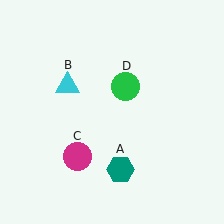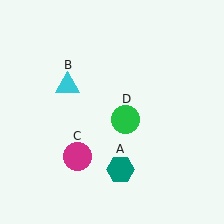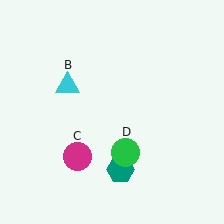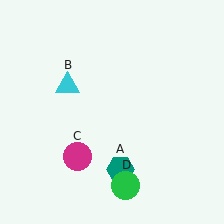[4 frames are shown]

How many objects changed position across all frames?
1 object changed position: green circle (object D).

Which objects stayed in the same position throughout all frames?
Teal hexagon (object A) and cyan triangle (object B) and magenta circle (object C) remained stationary.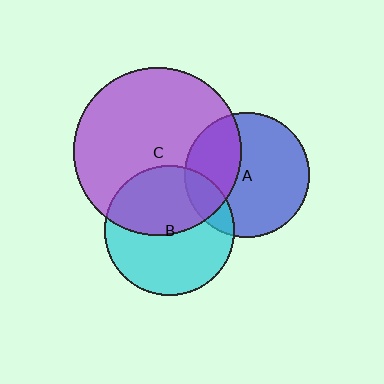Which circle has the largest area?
Circle C (purple).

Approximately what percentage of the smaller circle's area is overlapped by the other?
Approximately 45%.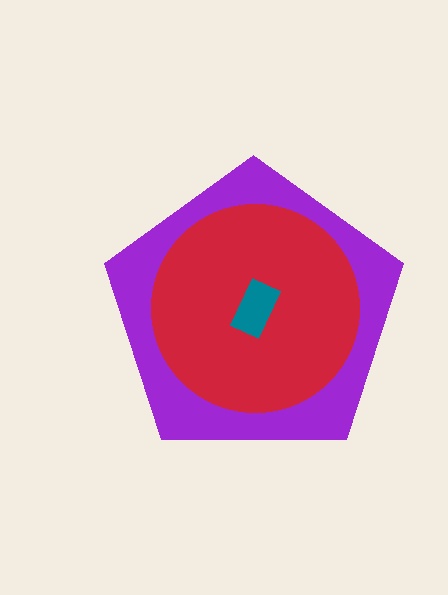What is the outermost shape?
The purple pentagon.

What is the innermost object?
The teal rectangle.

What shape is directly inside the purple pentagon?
The red circle.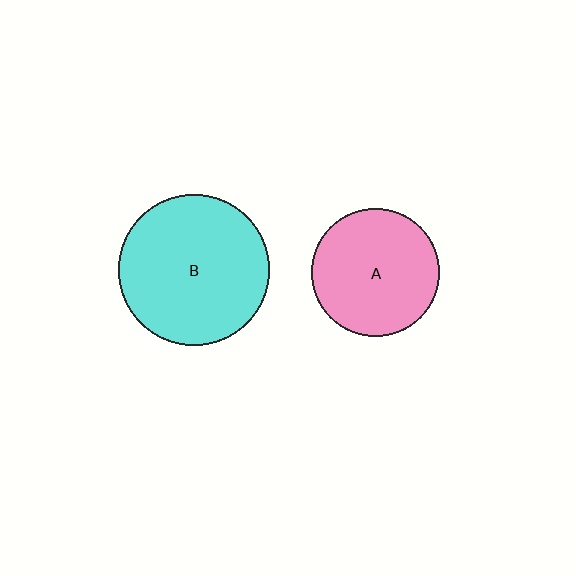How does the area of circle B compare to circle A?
Approximately 1.4 times.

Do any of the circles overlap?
No, none of the circles overlap.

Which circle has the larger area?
Circle B (cyan).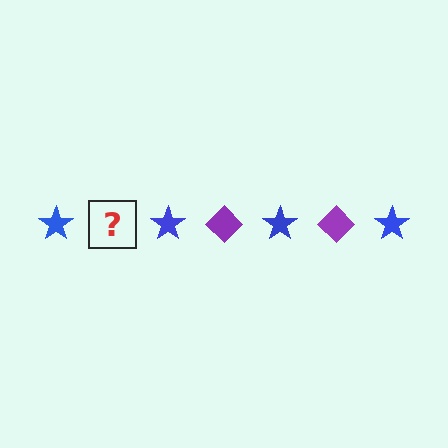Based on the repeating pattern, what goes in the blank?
The blank should be a purple diamond.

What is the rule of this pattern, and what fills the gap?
The rule is that the pattern alternates between blue star and purple diamond. The gap should be filled with a purple diamond.